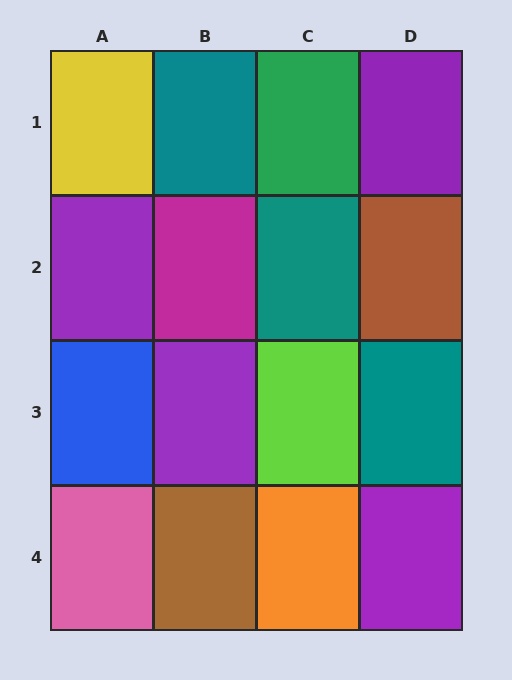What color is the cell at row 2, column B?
Magenta.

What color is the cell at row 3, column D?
Teal.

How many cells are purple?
4 cells are purple.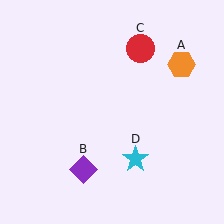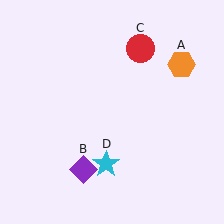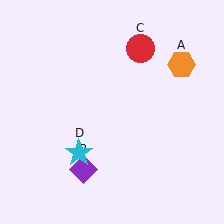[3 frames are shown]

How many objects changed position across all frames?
1 object changed position: cyan star (object D).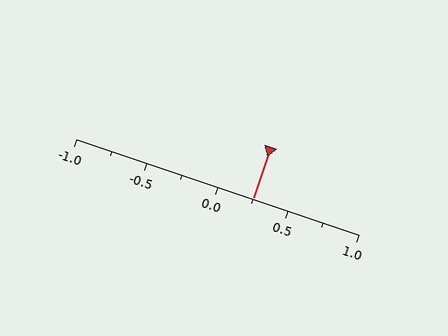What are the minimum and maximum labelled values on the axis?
The axis runs from -1.0 to 1.0.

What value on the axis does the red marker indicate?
The marker indicates approximately 0.25.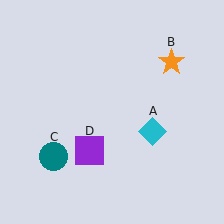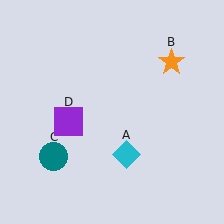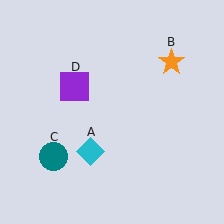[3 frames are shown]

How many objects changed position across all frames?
2 objects changed position: cyan diamond (object A), purple square (object D).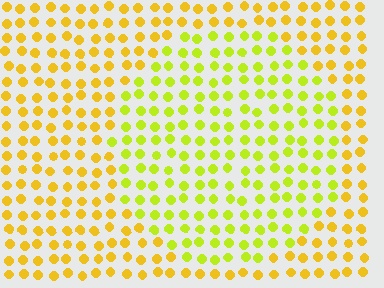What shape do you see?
I see a circle.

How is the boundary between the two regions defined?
The boundary is defined purely by a slight shift in hue (about 28 degrees). Spacing, size, and orientation are identical on both sides.